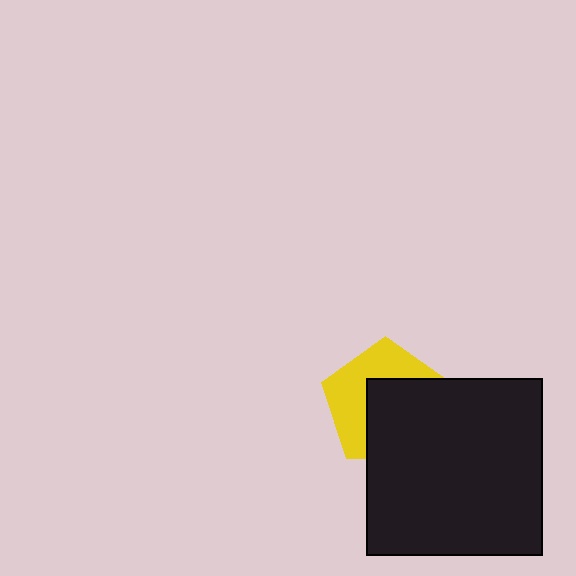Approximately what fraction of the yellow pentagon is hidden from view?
Roughly 54% of the yellow pentagon is hidden behind the black square.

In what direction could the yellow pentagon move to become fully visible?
The yellow pentagon could move toward the upper-left. That would shift it out from behind the black square entirely.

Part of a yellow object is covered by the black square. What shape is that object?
It is a pentagon.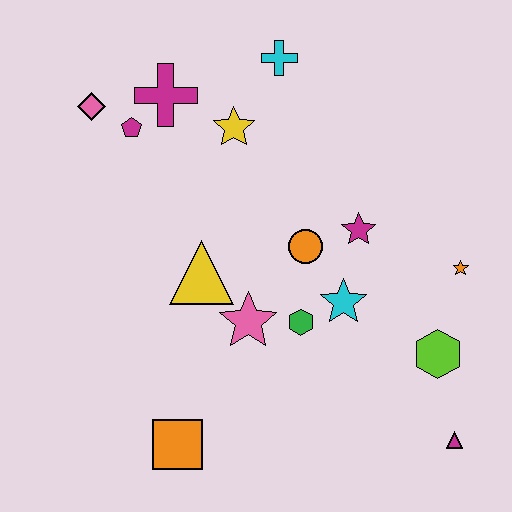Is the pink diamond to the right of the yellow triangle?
No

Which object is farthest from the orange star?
The pink diamond is farthest from the orange star.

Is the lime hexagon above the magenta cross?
No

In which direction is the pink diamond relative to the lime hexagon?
The pink diamond is to the left of the lime hexagon.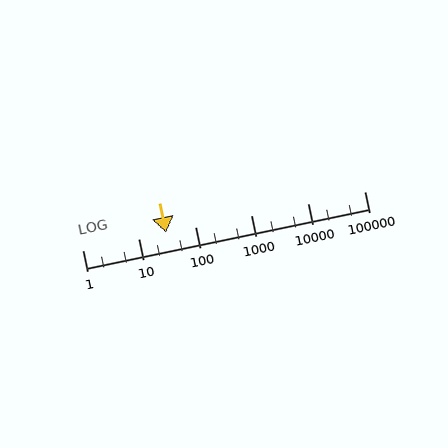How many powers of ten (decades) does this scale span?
The scale spans 5 decades, from 1 to 100000.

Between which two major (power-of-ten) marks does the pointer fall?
The pointer is between 10 and 100.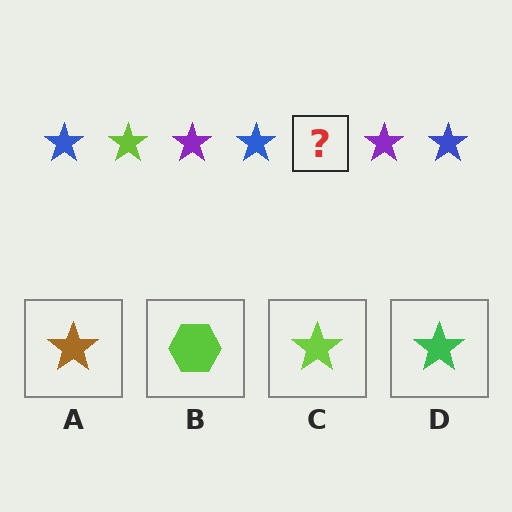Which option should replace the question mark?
Option C.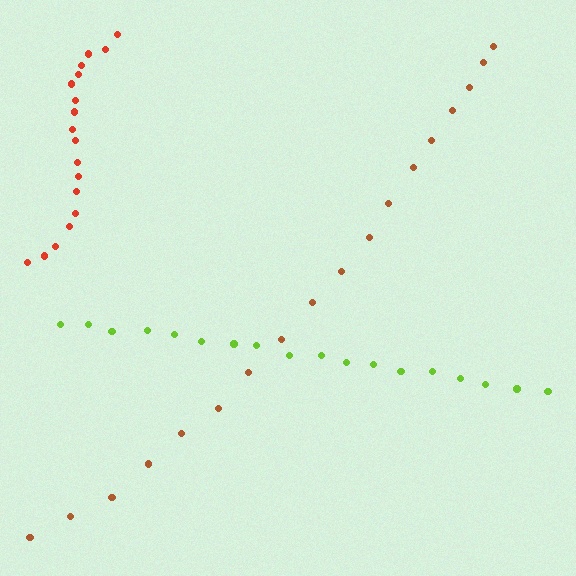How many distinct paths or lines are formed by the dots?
There are 3 distinct paths.